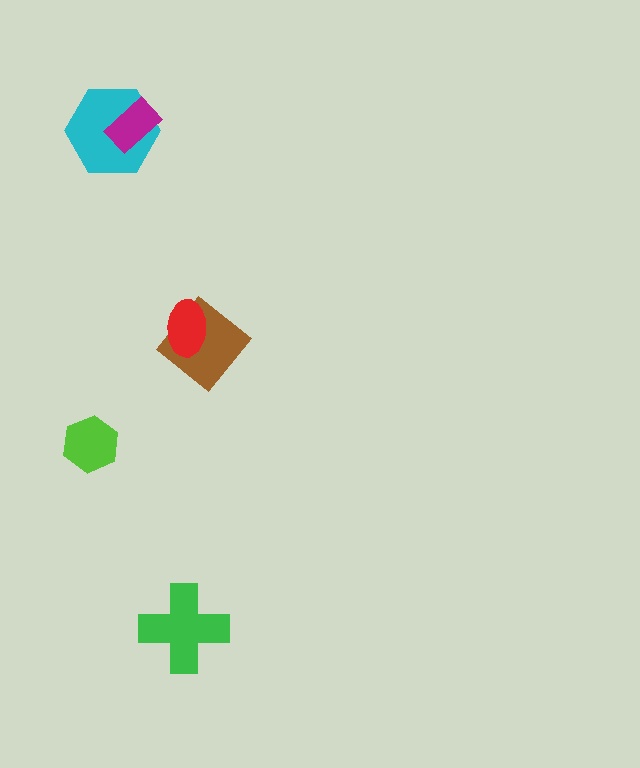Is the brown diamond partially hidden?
Yes, it is partially covered by another shape.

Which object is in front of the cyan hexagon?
The magenta rectangle is in front of the cyan hexagon.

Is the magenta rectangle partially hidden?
No, no other shape covers it.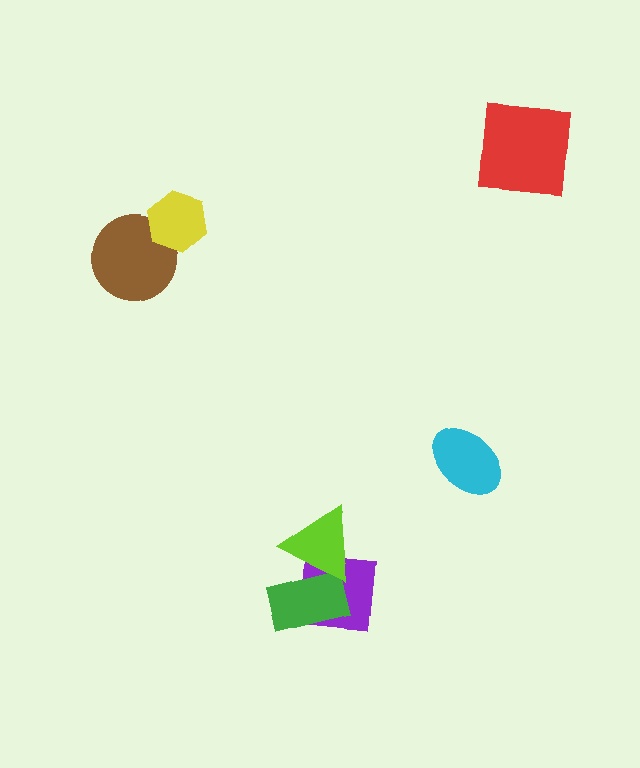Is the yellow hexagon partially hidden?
No, no other shape covers it.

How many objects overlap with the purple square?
2 objects overlap with the purple square.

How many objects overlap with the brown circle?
1 object overlaps with the brown circle.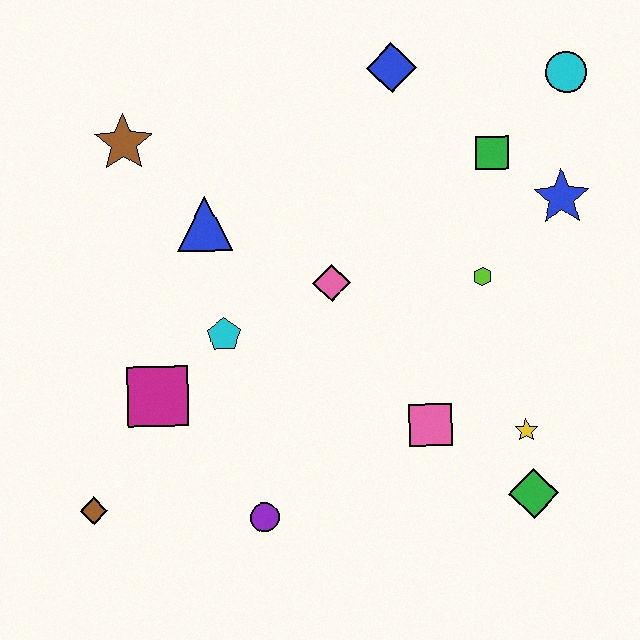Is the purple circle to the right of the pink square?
No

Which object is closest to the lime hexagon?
The blue star is closest to the lime hexagon.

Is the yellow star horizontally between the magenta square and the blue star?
Yes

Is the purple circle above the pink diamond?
No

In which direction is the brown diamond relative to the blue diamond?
The brown diamond is below the blue diamond.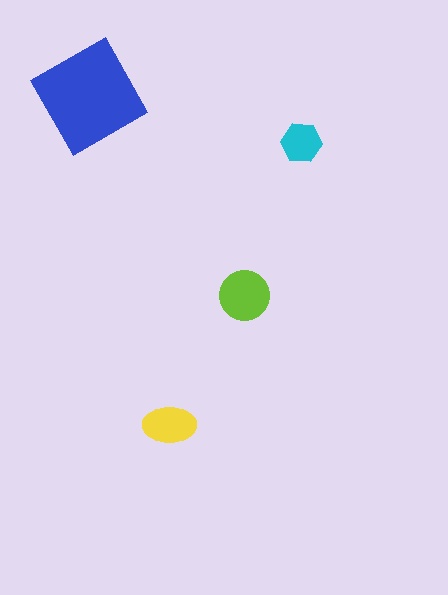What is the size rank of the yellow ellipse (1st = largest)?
3rd.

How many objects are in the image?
There are 4 objects in the image.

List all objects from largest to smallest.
The blue square, the lime circle, the yellow ellipse, the cyan hexagon.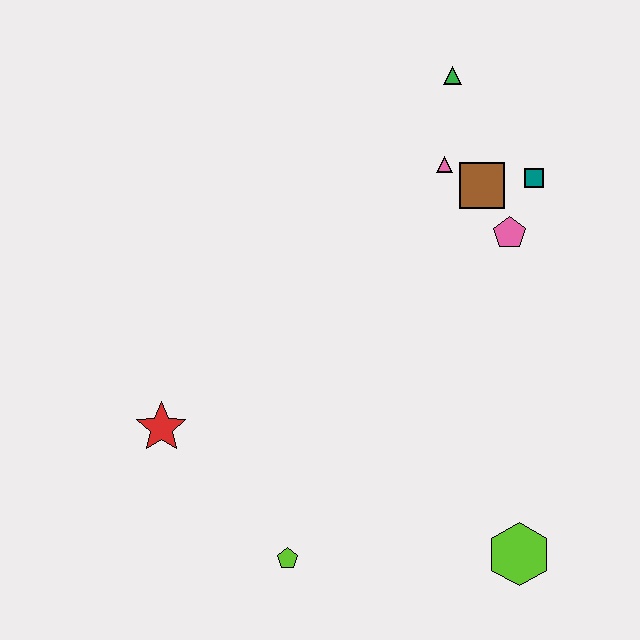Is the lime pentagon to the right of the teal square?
No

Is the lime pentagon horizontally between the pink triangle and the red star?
Yes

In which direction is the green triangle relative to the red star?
The green triangle is above the red star.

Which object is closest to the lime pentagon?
The red star is closest to the lime pentagon.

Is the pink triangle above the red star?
Yes